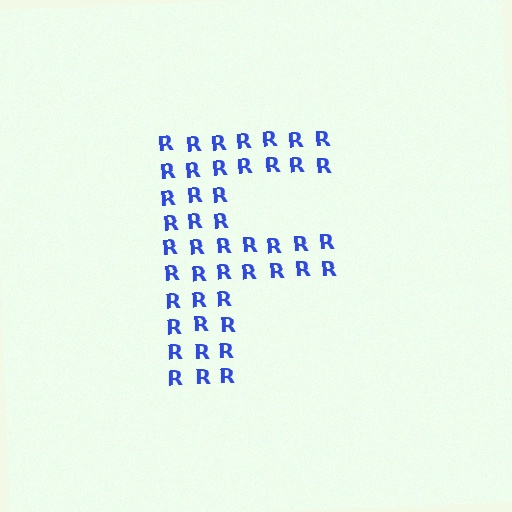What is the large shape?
The large shape is the letter F.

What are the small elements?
The small elements are letter R's.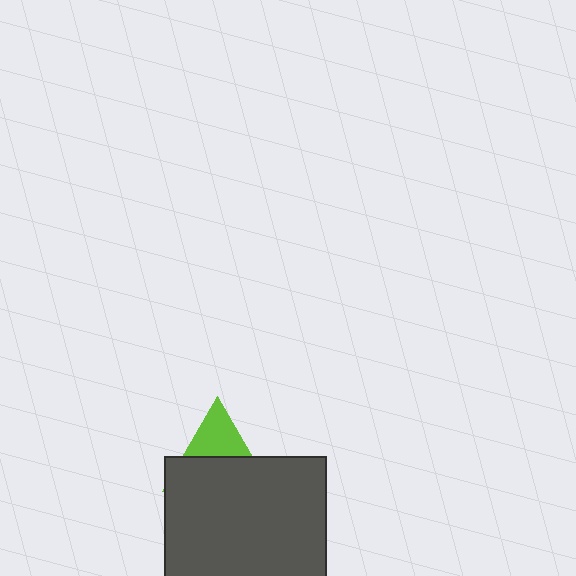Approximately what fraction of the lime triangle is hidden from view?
Roughly 61% of the lime triangle is hidden behind the dark gray rectangle.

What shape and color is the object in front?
The object in front is a dark gray rectangle.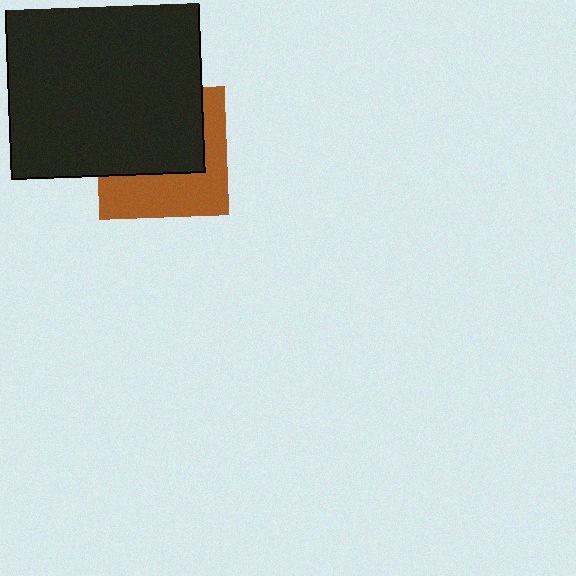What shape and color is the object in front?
The object in front is a black square.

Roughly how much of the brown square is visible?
About half of it is visible (roughly 45%).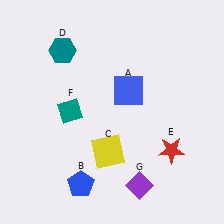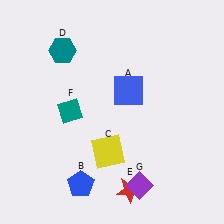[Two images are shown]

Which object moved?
The red star (E) moved left.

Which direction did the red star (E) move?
The red star (E) moved left.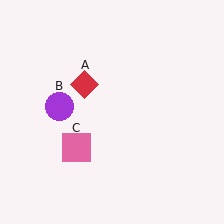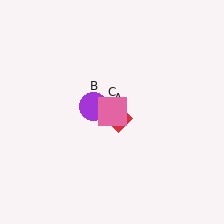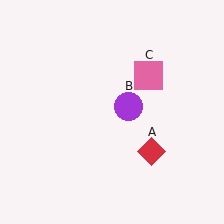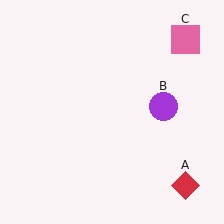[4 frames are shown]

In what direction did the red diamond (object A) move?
The red diamond (object A) moved down and to the right.